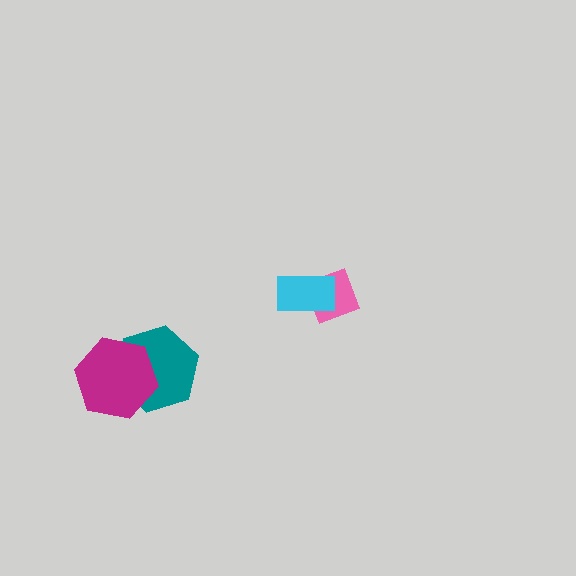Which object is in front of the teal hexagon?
The magenta hexagon is in front of the teal hexagon.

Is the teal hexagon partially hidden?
Yes, it is partially covered by another shape.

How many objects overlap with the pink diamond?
1 object overlaps with the pink diamond.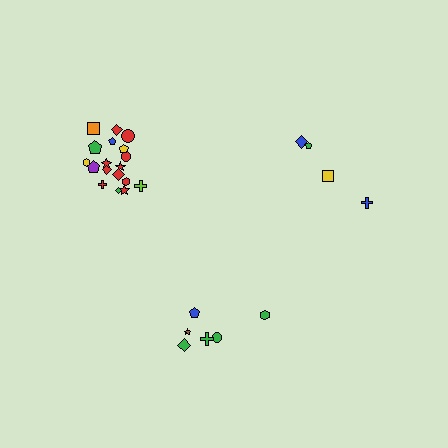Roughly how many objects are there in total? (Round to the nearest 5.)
Roughly 30 objects in total.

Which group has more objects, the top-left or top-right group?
The top-left group.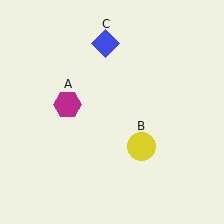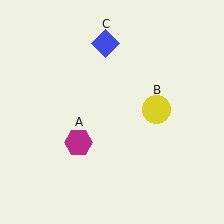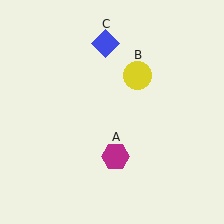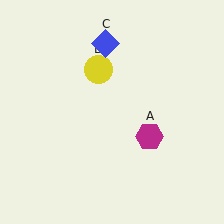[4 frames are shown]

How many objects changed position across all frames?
2 objects changed position: magenta hexagon (object A), yellow circle (object B).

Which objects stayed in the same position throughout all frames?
Blue diamond (object C) remained stationary.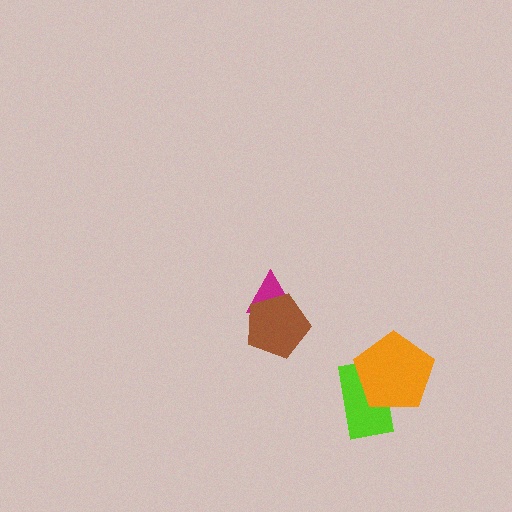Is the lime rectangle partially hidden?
Yes, it is partially covered by another shape.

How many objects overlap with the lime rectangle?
1 object overlaps with the lime rectangle.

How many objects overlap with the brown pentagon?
1 object overlaps with the brown pentagon.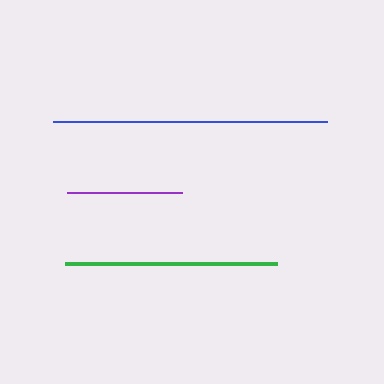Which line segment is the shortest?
The purple line is the shortest at approximately 116 pixels.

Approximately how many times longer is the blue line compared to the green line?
The blue line is approximately 1.3 times the length of the green line.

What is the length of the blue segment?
The blue segment is approximately 274 pixels long.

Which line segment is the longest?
The blue line is the longest at approximately 274 pixels.